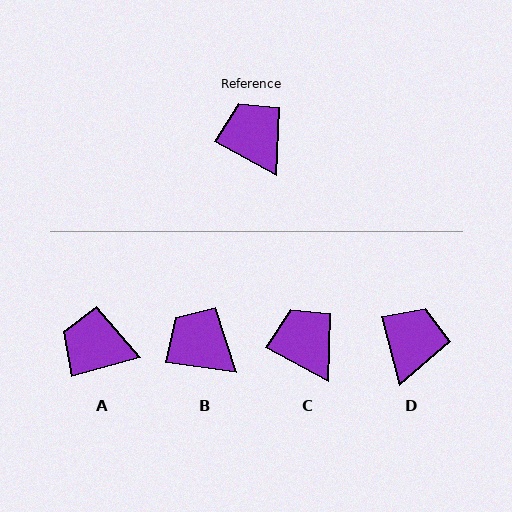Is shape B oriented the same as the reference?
No, it is off by about 20 degrees.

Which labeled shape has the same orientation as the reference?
C.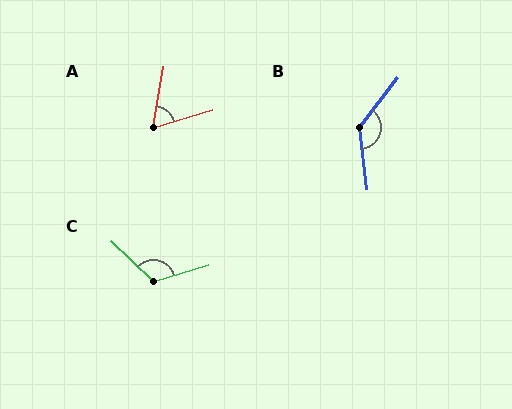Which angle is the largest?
B, at approximately 135 degrees.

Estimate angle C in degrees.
Approximately 119 degrees.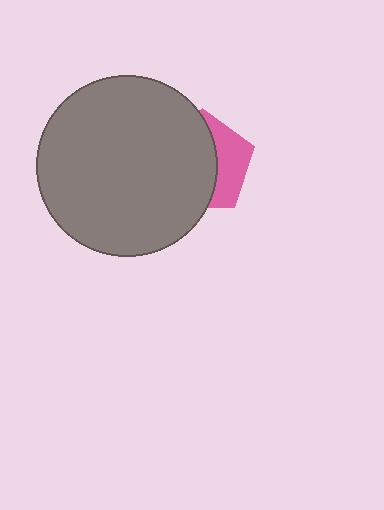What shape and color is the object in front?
The object in front is a gray circle.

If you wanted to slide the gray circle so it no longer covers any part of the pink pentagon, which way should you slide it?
Slide it left — that is the most direct way to separate the two shapes.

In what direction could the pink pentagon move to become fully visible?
The pink pentagon could move right. That would shift it out from behind the gray circle entirely.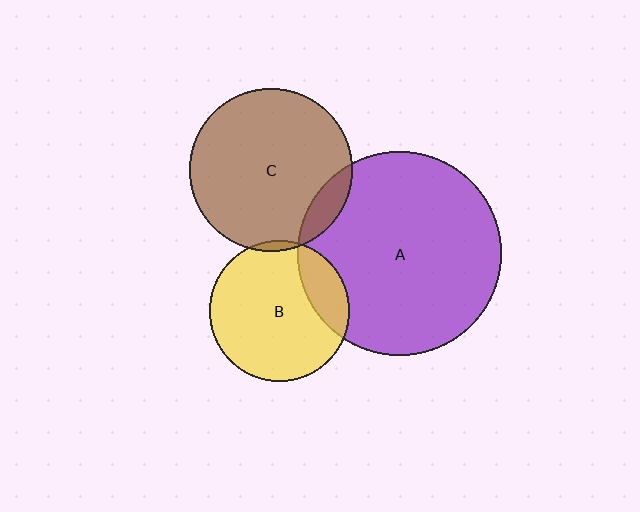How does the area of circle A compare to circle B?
Approximately 2.1 times.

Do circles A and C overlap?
Yes.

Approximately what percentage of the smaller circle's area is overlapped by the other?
Approximately 10%.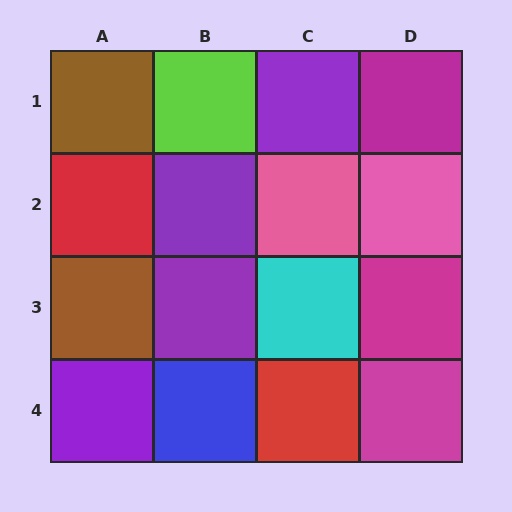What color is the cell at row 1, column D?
Magenta.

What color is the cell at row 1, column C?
Purple.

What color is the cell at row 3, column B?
Purple.